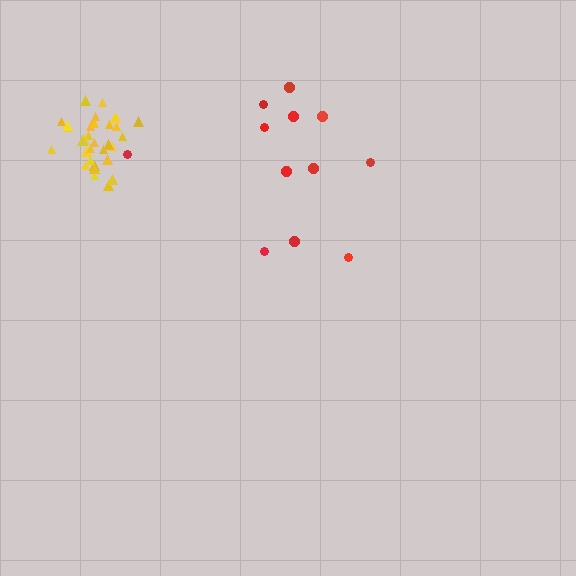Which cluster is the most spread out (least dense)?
Red.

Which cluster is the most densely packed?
Yellow.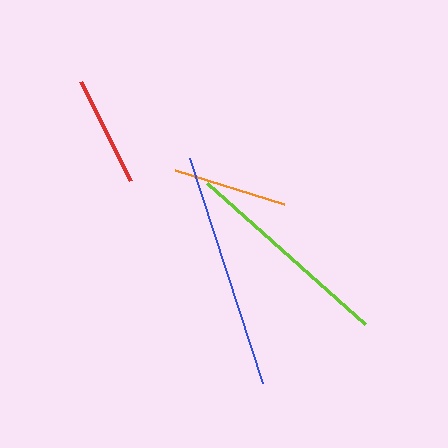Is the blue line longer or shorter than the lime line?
The blue line is longer than the lime line.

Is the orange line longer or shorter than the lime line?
The lime line is longer than the orange line.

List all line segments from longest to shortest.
From longest to shortest: blue, lime, orange, red.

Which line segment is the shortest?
The red line is the shortest at approximately 110 pixels.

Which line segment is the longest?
The blue line is the longest at approximately 236 pixels.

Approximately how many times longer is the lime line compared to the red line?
The lime line is approximately 1.9 times the length of the red line.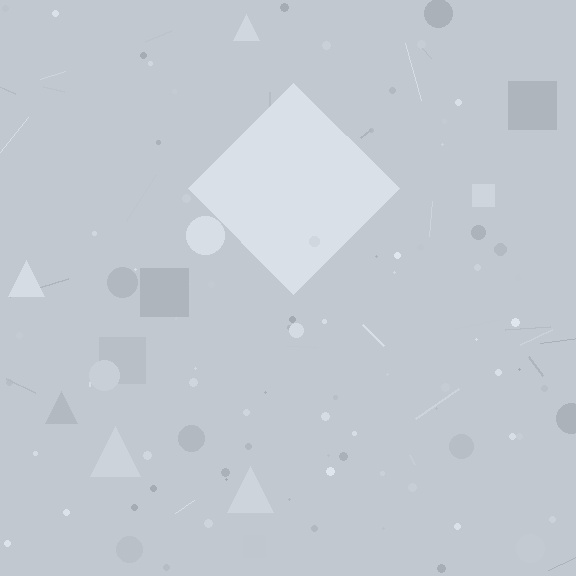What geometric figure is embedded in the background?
A diamond is embedded in the background.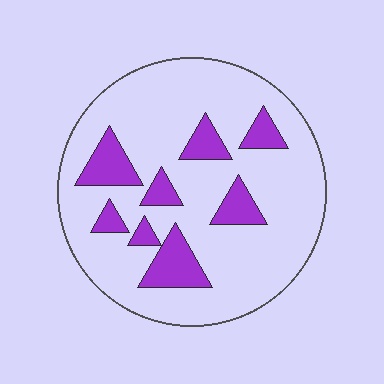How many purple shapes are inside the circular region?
8.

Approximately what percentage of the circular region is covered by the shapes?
Approximately 20%.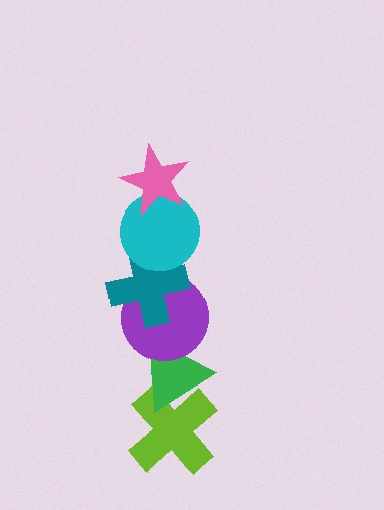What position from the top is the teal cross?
The teal cross is 3rd from the top.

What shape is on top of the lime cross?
The green triangle is on top of the lime cross.